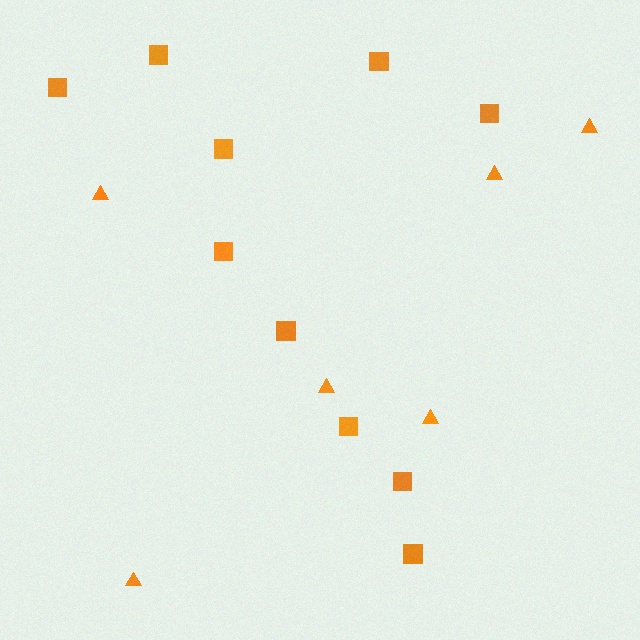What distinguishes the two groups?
There are 2 groups: one group of squares (10) and one group of triangles (6).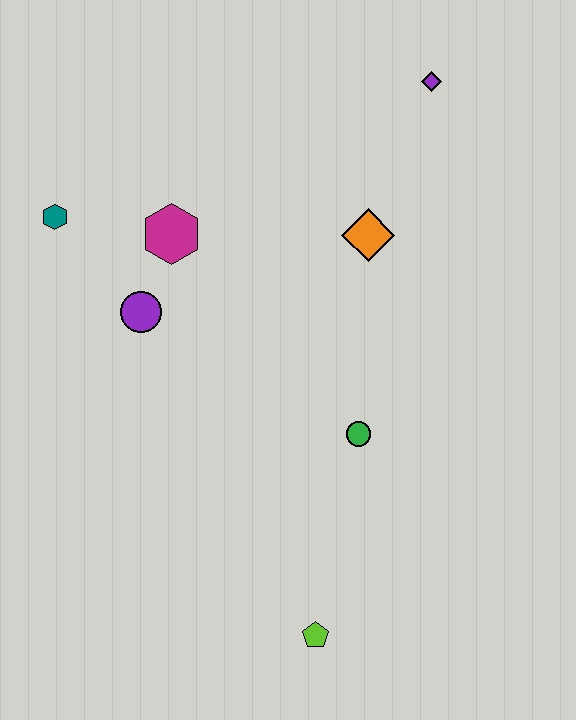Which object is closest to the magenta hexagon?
The purple circle is closest to the magenta hexagon.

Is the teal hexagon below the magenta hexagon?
No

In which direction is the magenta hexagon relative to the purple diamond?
The magenta hexagon is to the left of the purple diamond.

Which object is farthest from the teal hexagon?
The lime pentagon is farthest from the teal hexagon.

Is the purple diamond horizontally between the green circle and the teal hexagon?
No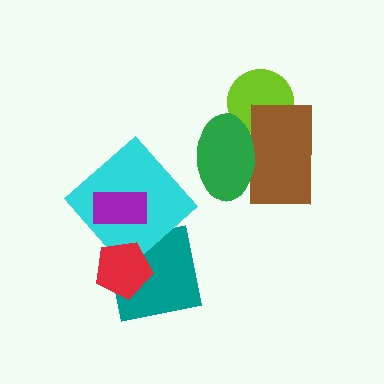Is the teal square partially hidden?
Yes, it is partially covered by another shape.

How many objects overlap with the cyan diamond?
3 objects overlap with the cyan diamond.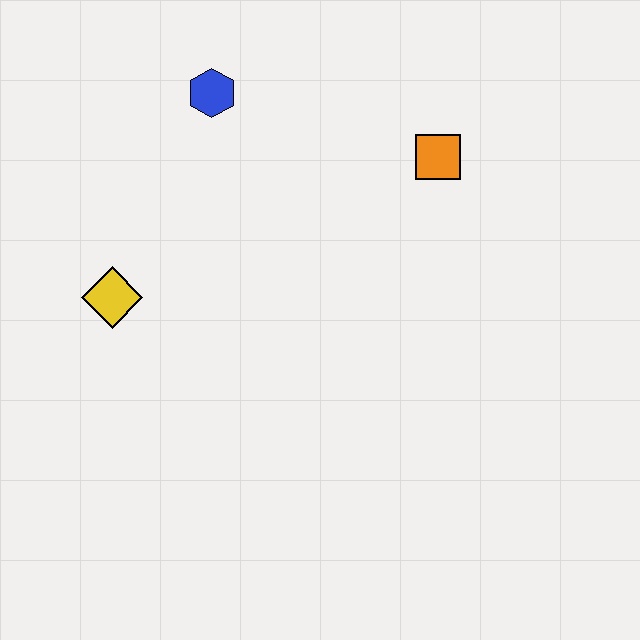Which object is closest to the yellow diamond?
The blue hexagon is closest to the yellow diamond.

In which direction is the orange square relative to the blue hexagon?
The orange square is to the right of the blue hexagon.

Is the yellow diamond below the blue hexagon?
Yes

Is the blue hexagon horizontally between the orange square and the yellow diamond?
Yes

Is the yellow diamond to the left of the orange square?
Yes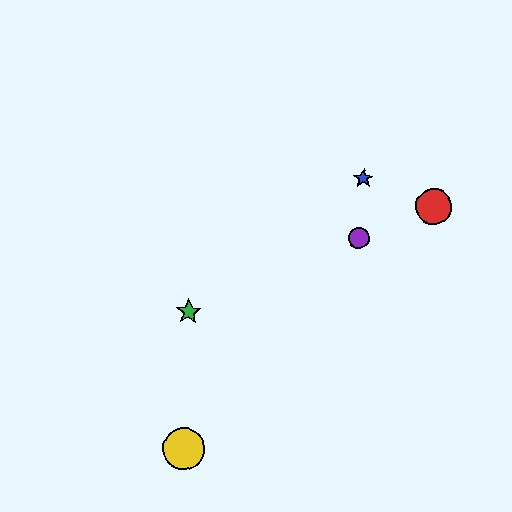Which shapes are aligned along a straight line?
The red circle, the green star, the purple circle are aligned along a straight line.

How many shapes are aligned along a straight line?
3 shapes (the red circle, the green star, the purple circle) are aligned along a straight line.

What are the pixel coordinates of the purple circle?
The purple circle is at (359, 238).